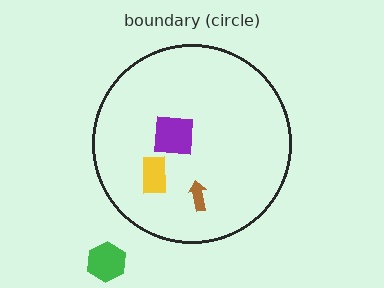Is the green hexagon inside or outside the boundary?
Outside.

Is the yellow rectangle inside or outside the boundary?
Inside.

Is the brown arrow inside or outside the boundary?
Inside.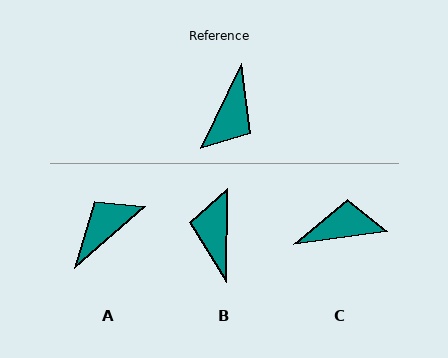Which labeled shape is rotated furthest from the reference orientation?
A, about 156 degrees away.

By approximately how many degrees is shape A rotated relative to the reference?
Approximately 156 degrees counter-clockwise.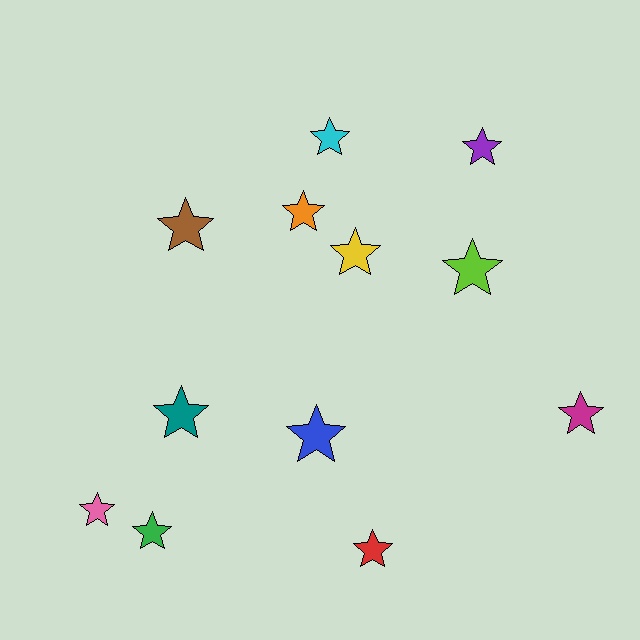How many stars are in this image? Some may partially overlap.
There are 12 stars.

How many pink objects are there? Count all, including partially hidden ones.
There is 1 pink object.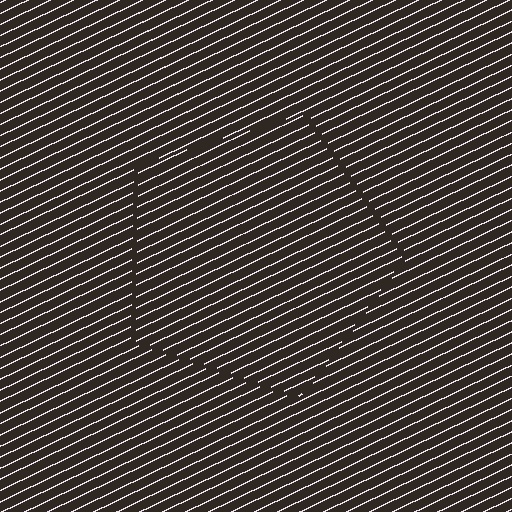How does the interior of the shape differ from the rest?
The interior of the shape contains the same grating, shifted by half a period — the contour is defined by the phase discontinuity where line-ends from the inner and outer gratings abut.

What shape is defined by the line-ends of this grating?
An illusory pentagon. The interior of the shape contains the same grating, shifted by half a period — the contour is defined by the phase discontinuity where line-ends from the inner and outer gratings abut.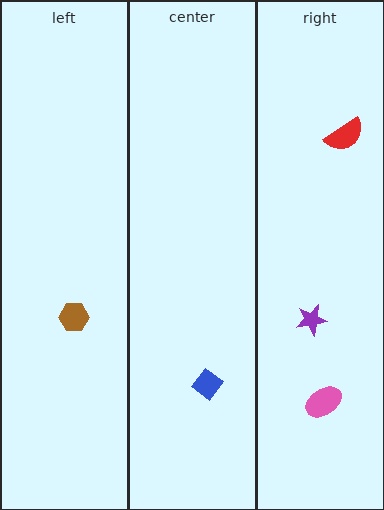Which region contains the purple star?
The right region.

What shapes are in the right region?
The pink ellipse, the red semicircle, the purple star.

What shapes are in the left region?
The brown hexagon.